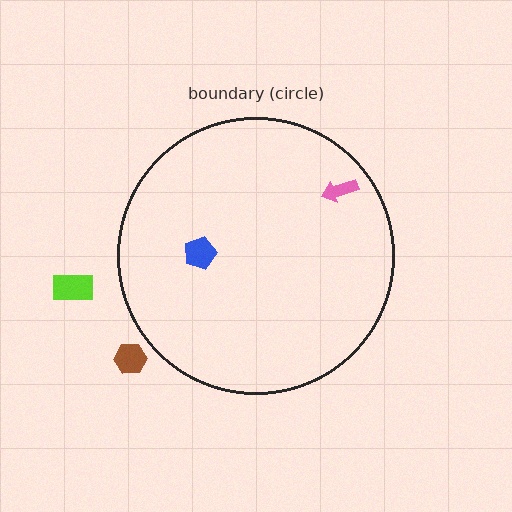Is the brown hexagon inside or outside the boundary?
Outside.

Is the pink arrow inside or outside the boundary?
Inside.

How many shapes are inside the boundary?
2 inside, 2 outside.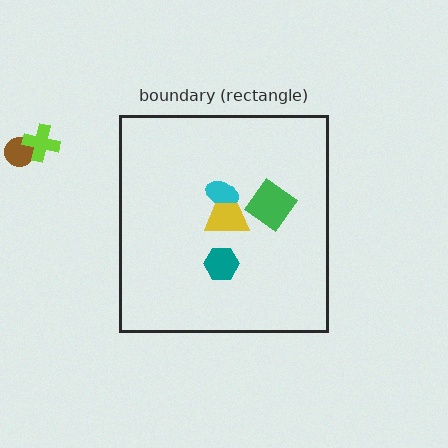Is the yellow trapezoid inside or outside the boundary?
Inside.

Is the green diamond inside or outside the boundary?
Inside.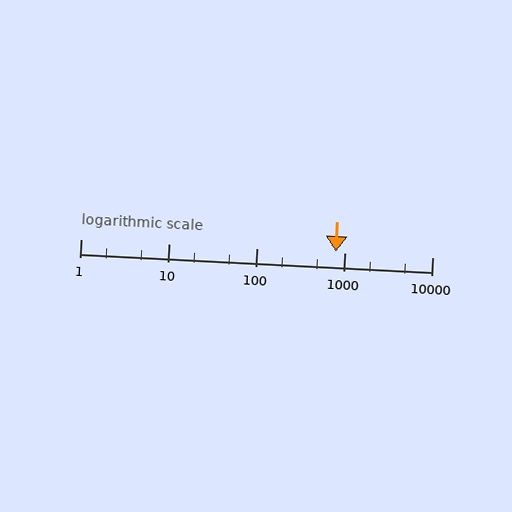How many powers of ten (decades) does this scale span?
The scale spans 4 decades, from 1 to 10000.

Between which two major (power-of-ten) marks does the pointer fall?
The pointer is between 100 and 1000.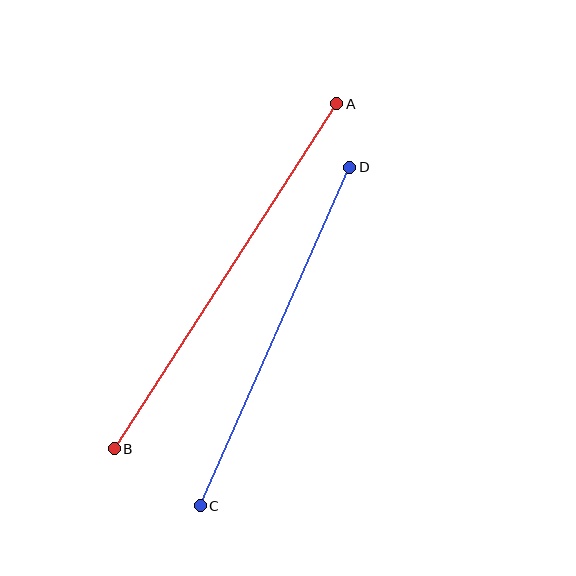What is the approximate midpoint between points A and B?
The midpoint is at approximately (226, 276) pixels.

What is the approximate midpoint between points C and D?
The midpoint is at approximately (275, 337) pixels.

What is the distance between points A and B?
The distance is approximately 411 pixels.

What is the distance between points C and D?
The distance is approximately 370 pixels.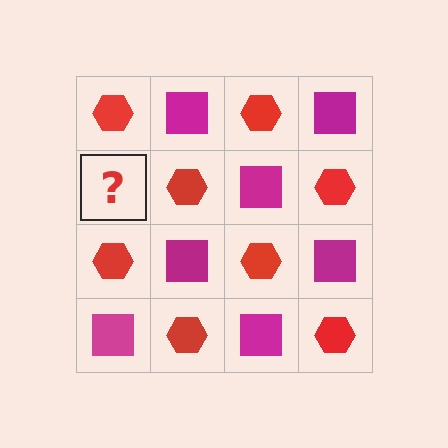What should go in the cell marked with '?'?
The missing cell should contain a magenta square.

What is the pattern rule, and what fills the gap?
The rule is that it alternates red hexagon and magenta square in a checkerboard pattern. The gap should be filled with a magenta square.